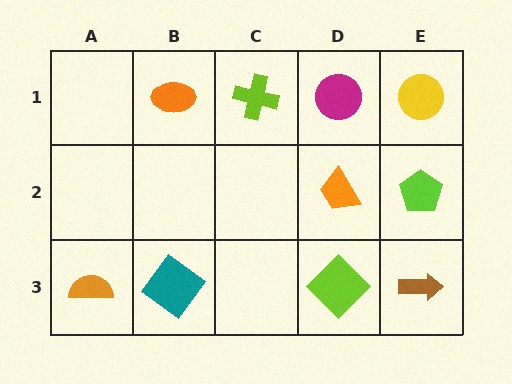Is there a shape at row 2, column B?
No, that cell is empty.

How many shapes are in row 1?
4 shapes.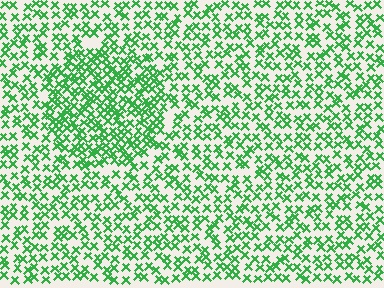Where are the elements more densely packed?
The elements are more densely packed inside the circle boundary.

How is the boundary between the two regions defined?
The boundary is defined by a change in element density (approximately 1.6x ratio). All elements are the same color, size, and shape.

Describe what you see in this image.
The image contains small green elements arranged at two different densities. A circle-shaped region is visible where the elements are more densely packed than the surrounding area.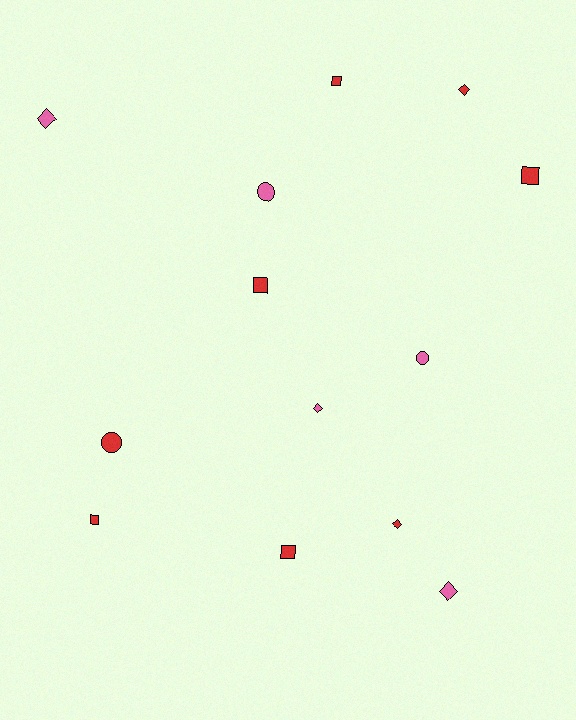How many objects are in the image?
There are 13 objects.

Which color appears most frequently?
Red, with 8 objects.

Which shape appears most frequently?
Diamond, with 5 objects.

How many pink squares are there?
There are no pink squares.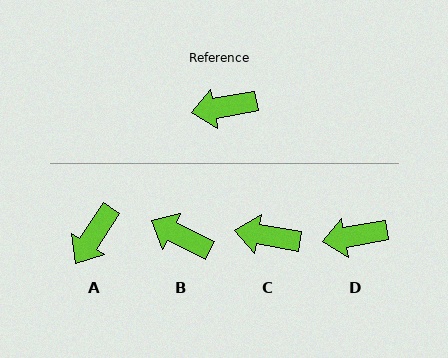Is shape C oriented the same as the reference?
No, it is off by about 20 degrees.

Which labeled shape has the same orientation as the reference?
D.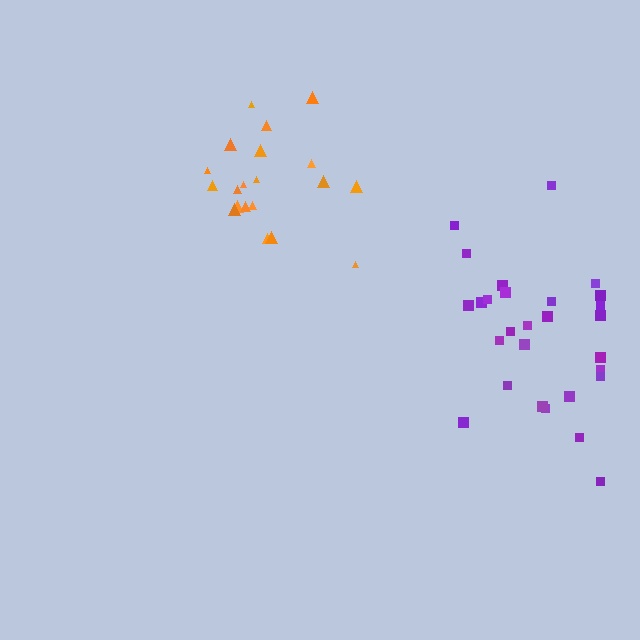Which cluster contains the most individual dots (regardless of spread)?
Purple (28).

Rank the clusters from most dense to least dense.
orange, purple.